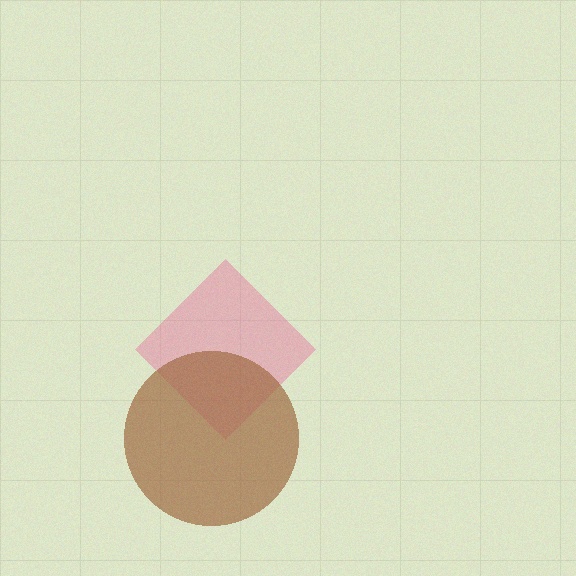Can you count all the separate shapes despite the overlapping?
Yes, there are 2 separate shapes.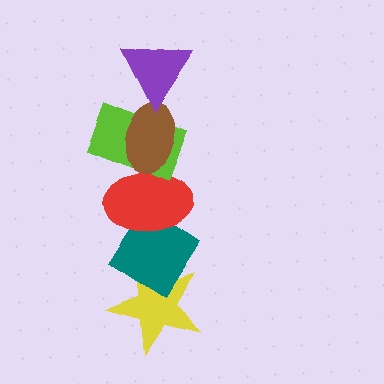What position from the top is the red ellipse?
The red ellipse is 4th from the top.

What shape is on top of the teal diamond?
The red ellipse is on top of the teal diamond.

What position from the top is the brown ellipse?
The brown ellipse is 2nd from the top.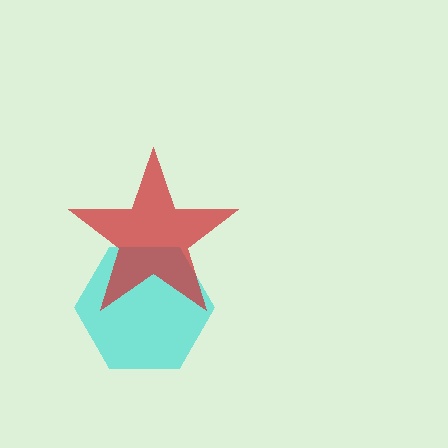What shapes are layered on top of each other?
The layered shapes are: a cyan hexagon, a red star.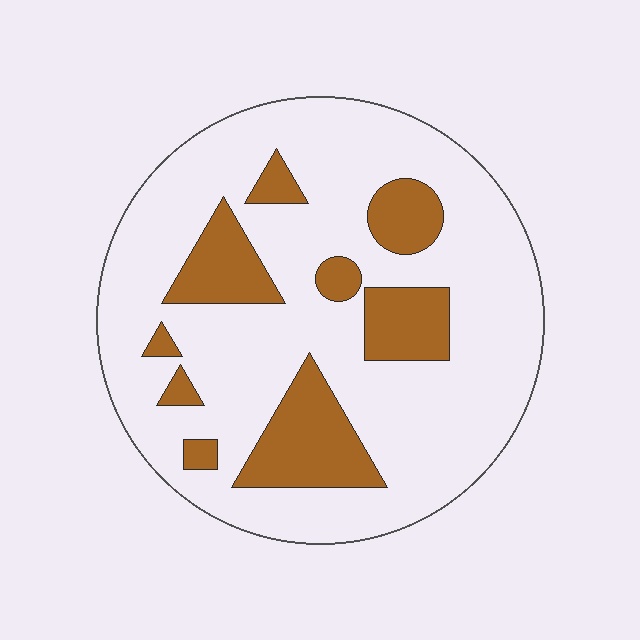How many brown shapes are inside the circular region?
9.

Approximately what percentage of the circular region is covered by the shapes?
Approximately 20%.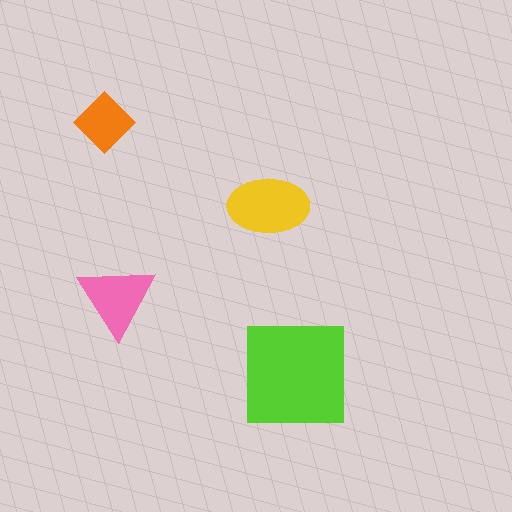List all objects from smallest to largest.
The orange diamond, the pink triangle, the yellow ellipse, the lime square.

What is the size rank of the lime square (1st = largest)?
1st.